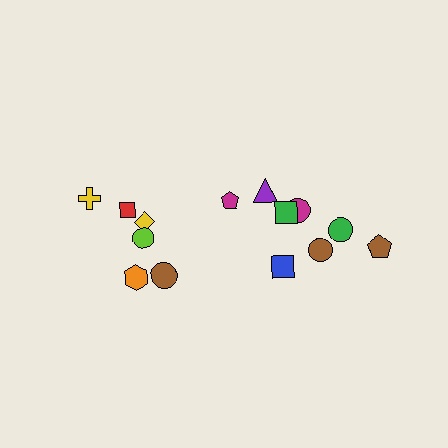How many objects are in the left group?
There are 6 objects.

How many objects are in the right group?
There are 8 objects.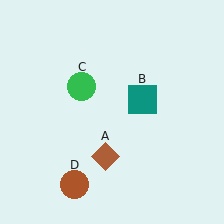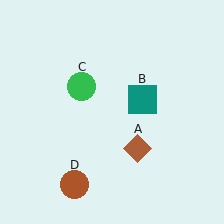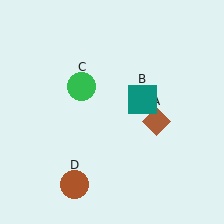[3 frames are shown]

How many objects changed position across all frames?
1 object changed position: brown diamond (object A).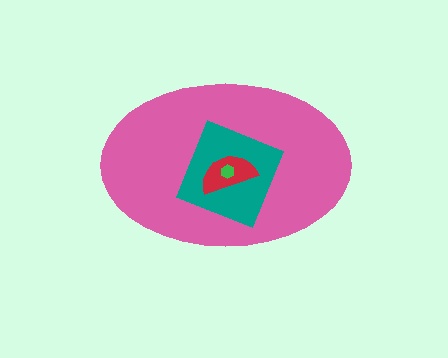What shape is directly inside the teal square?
The red semicircle.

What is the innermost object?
The green hexagon.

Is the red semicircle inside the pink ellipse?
Yes.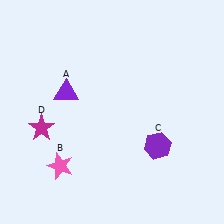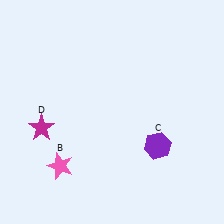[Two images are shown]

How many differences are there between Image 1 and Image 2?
There is 1 difference between the two images.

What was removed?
The purple triangle (A) was removed in Image 2.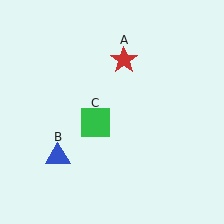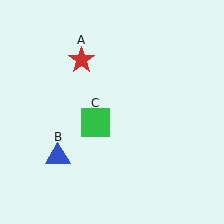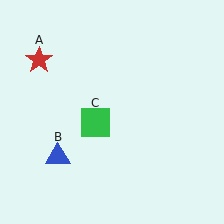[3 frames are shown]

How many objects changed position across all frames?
1 object changed position: red star (object A).